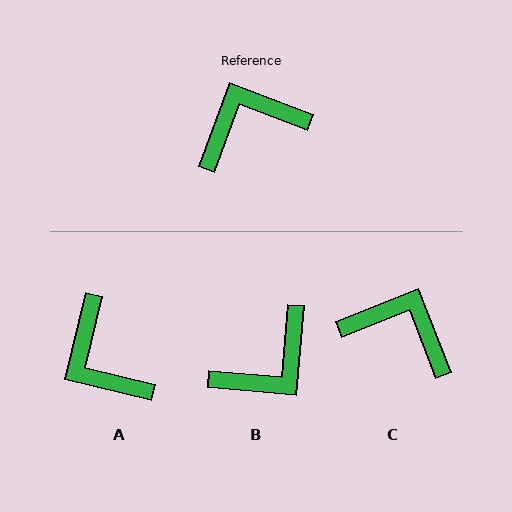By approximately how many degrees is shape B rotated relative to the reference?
Approximately 164 degrees clockwise.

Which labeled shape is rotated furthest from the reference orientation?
B, about 164 degrees away.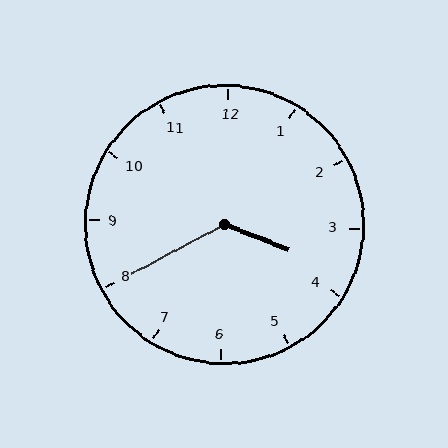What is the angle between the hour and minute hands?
Approximately 130 degrees.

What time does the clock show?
3:40.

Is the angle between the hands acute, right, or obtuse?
It is obtuse.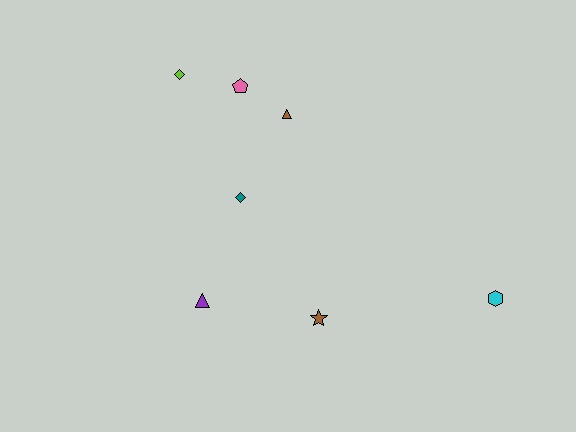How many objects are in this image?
There are 7 objects.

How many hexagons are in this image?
There is 1 hexagon.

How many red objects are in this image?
There are no red objects.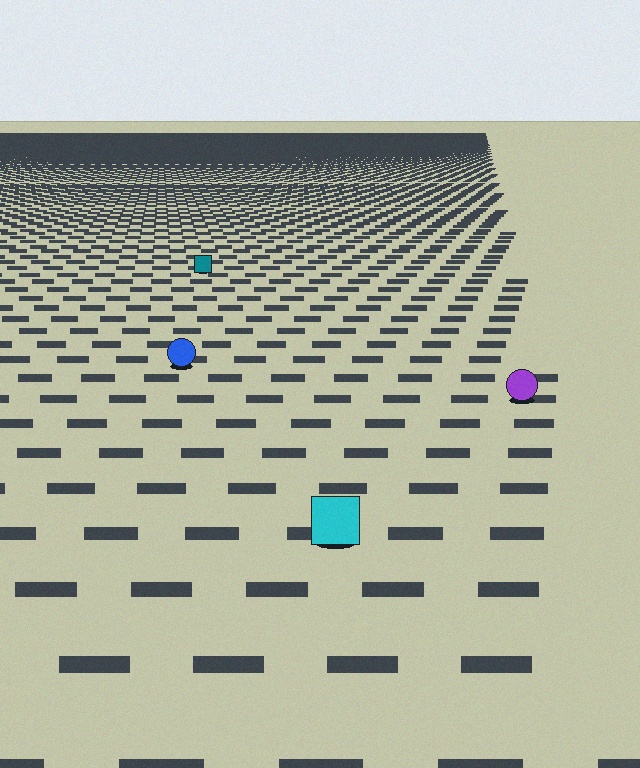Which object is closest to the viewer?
The cyan square is closest. The texture marks near it are larger and more spread out.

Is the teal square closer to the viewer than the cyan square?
No. The cyan square is closer — you can tell from the texture gradient: the ground texture is coarser near it.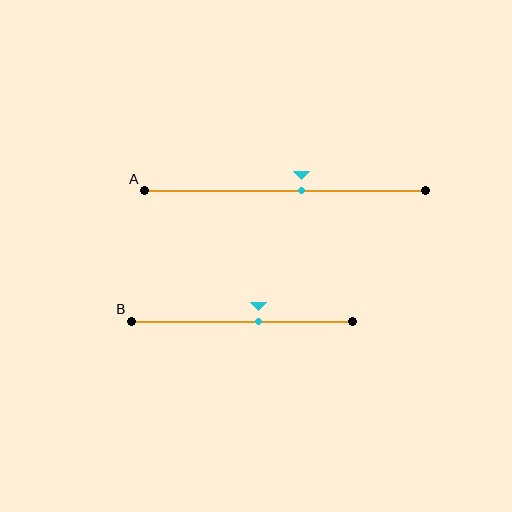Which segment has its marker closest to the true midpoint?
Segment A has its marker closest to the true midpoint.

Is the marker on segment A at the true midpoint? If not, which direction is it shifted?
No, the marker on segment A is shifted to the right by about 6% of the segment length.